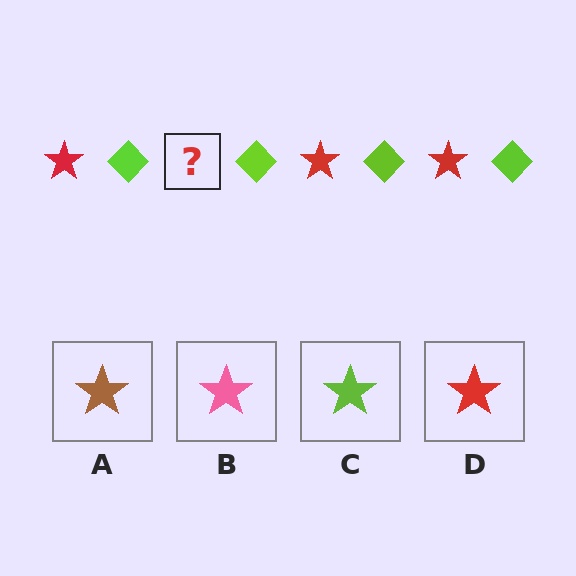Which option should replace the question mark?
Option D.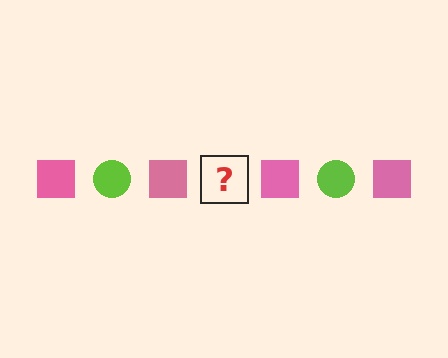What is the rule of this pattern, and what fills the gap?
The rule is that the pattern alternates between pink square and lime circle. The gap should be filled with a lime circle.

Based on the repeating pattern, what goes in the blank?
The blank should be a lime circle.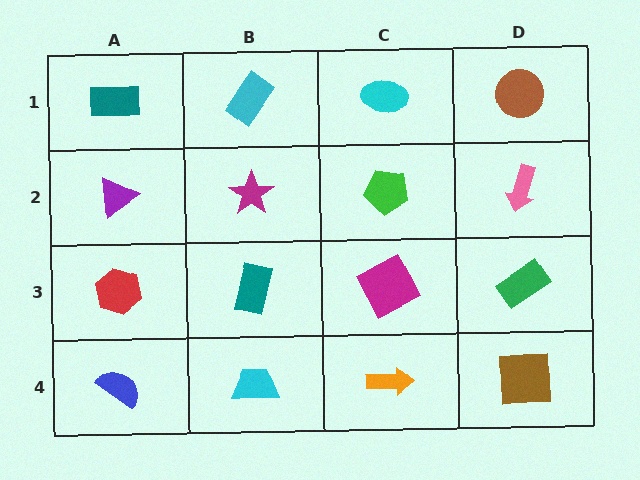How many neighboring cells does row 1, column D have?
2.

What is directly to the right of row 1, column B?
A cyan ellipse.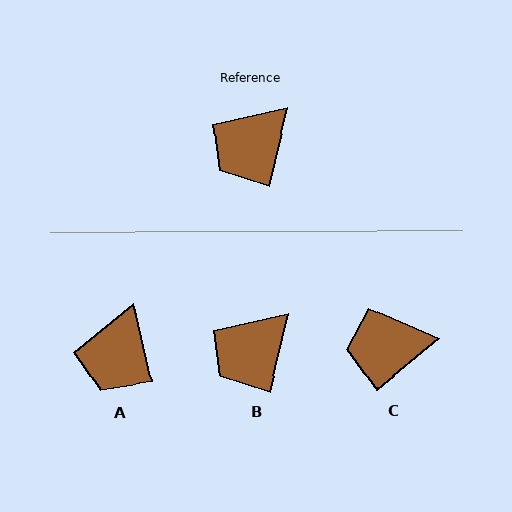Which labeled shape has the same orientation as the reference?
B.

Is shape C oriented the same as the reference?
No, it is off by about 36 degrees.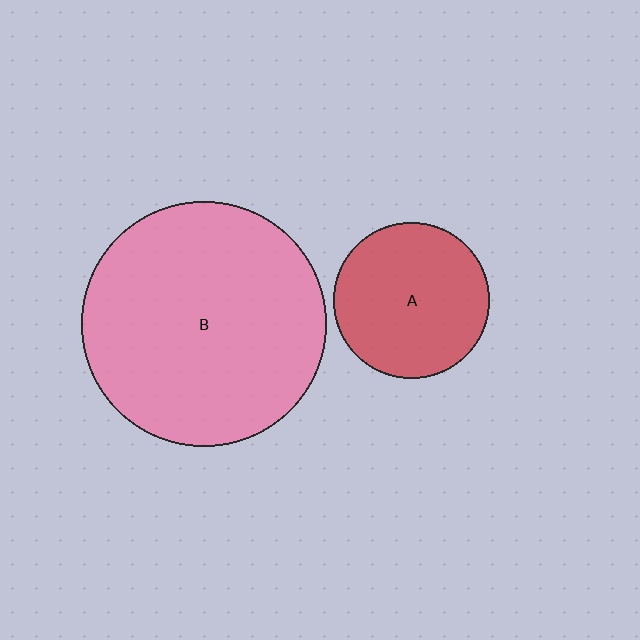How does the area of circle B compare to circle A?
Approximately 2.5 times.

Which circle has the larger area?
Circle B (pink).